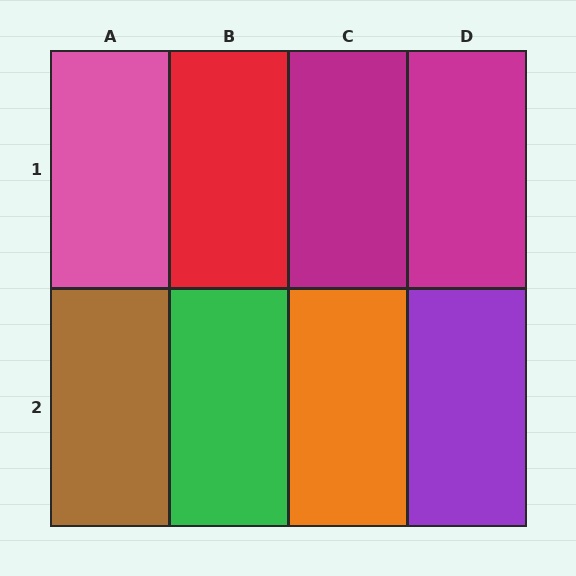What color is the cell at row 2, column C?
Orange.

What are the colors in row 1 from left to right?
Pink, red, magenta, magenta.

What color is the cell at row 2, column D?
Purple.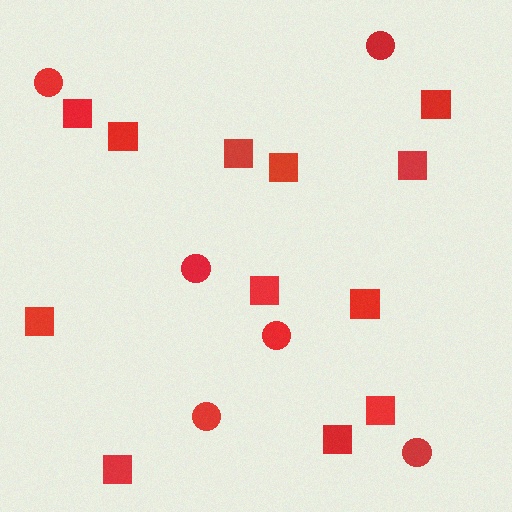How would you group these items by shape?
There are 2 groups: one group of squares (12) and one group of circles (6).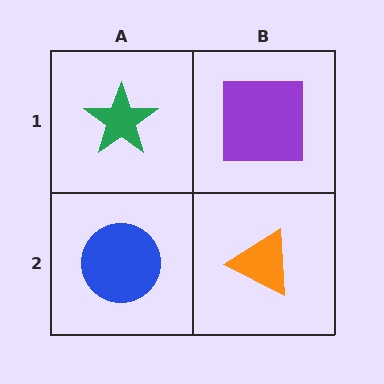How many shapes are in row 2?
2 shapes.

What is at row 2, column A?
A blue circle.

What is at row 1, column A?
A green star.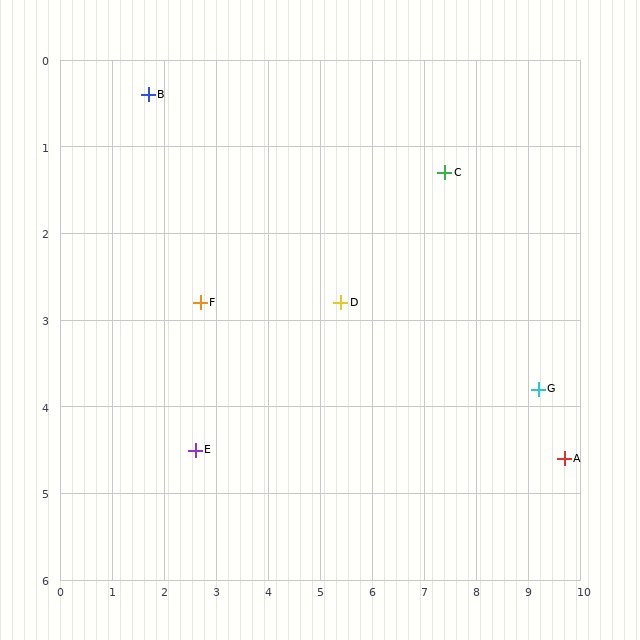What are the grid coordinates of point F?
Point F is at approximately (2.7, 2.8).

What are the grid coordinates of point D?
Point D is at approximately (5.4, 2.8).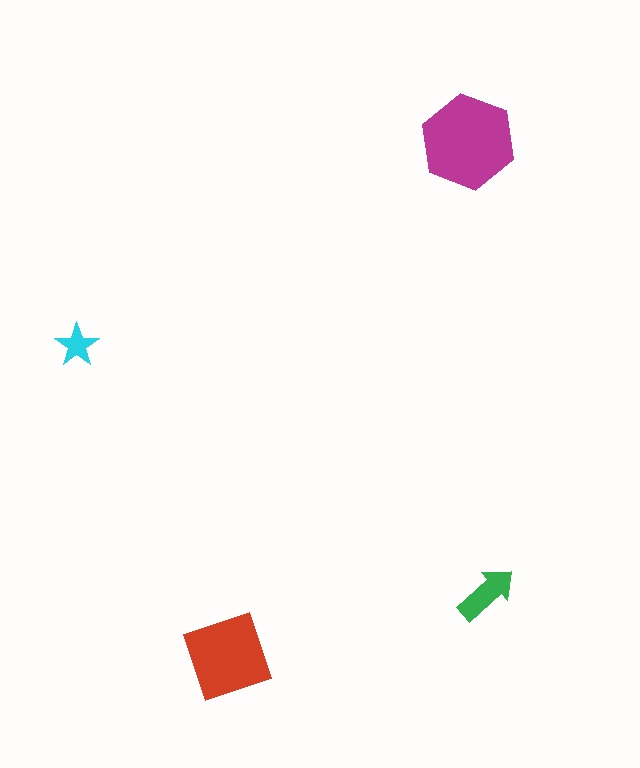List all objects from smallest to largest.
The cyan star, the green arrow, the red diamond, the magenta hexagon.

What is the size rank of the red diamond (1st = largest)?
2nd.